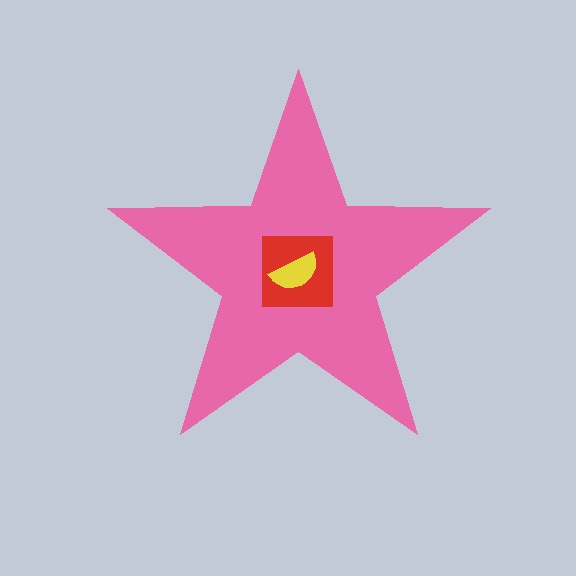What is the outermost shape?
The pink star.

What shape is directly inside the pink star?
The red square.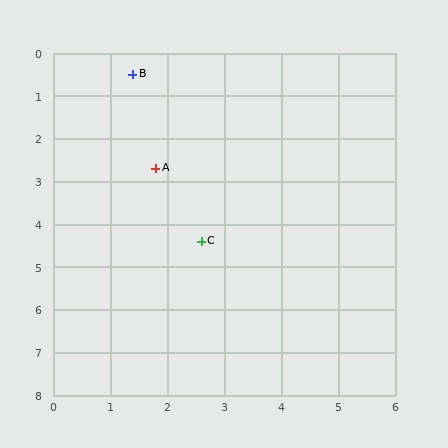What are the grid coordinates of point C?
Point C is at approximately (2.6, 4.4).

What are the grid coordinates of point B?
Point B is at approximately (1.4, 0.5).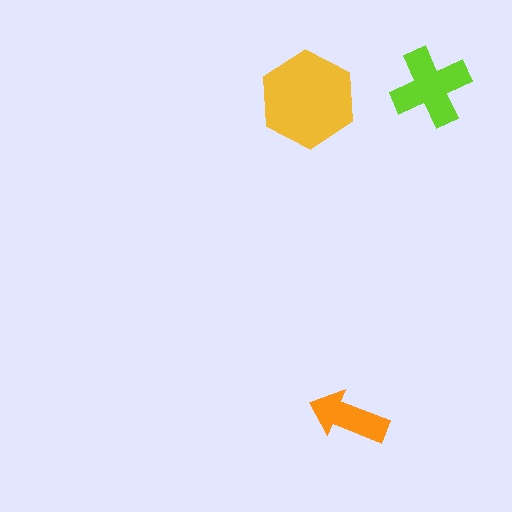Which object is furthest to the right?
The lime cross is rightmost.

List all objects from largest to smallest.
The yellow hexagon, the lime cross, the orange arrow.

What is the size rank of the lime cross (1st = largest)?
2nd.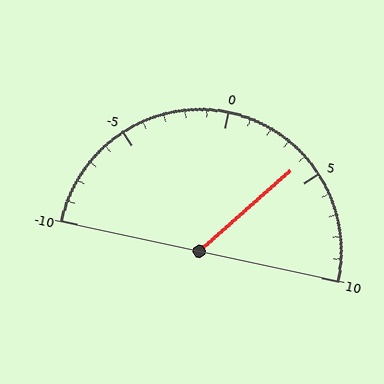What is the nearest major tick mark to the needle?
The nearest major tick mark is 5.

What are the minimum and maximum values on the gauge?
The gauge ranges from -10 to 10.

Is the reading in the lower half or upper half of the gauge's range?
The reading is in the upper half of the range (-10 to 10).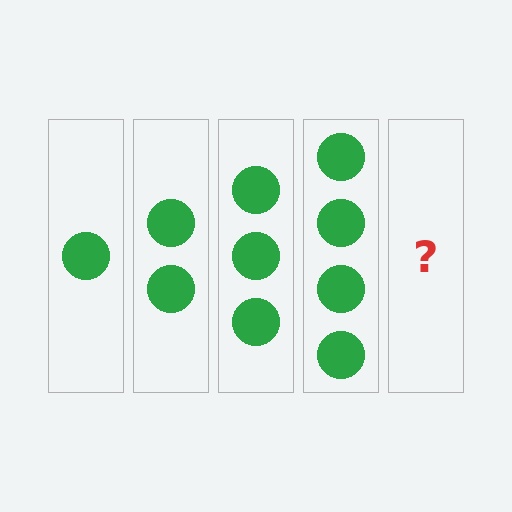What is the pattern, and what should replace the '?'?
The pattern is that each step adds one more circle. The '?' should be 5 circles.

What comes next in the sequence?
The next element should be 5 circles.